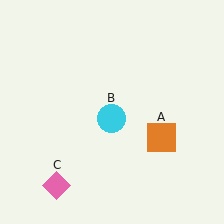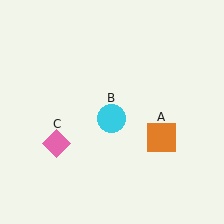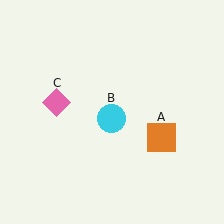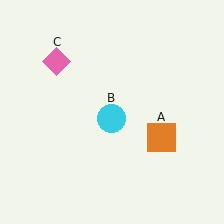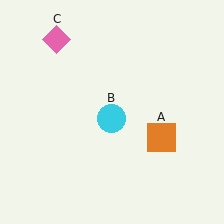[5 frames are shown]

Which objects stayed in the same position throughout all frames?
Orange square (object A) and cyan circle (object B) remained stationary.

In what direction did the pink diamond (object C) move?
The pink diamond (object C) moved up.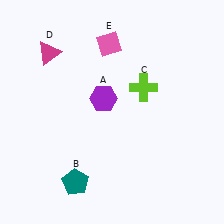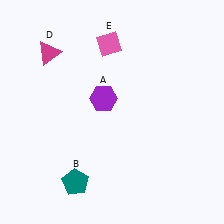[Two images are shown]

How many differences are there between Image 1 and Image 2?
There is 1 difference between the two images.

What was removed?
The lime cross (C) was removed in Image 2.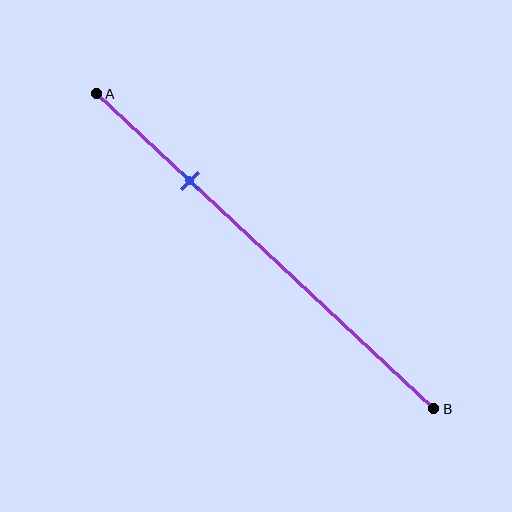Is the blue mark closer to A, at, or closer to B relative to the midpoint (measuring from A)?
The blue mark is closer to point A than the midpoint of segment AB.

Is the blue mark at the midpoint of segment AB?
No, the mark is at about 30% from A, not at the 50% midpoint.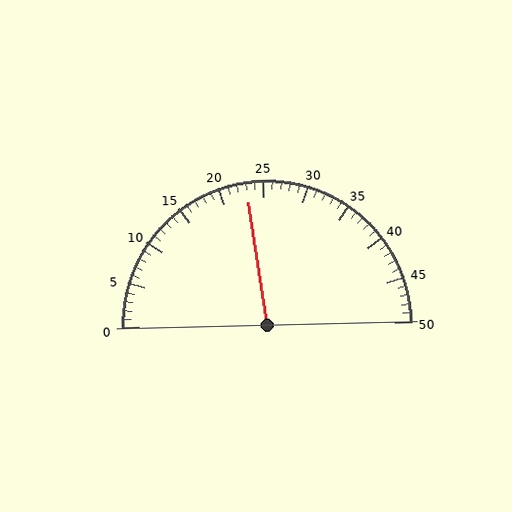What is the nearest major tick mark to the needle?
The nearest major tick mark is 25.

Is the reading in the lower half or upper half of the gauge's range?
The reading is in the lower half of the range (0 to 50).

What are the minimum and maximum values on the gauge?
The gauge ranges from 0 to 50.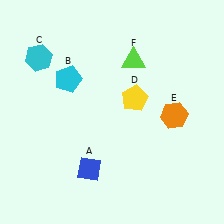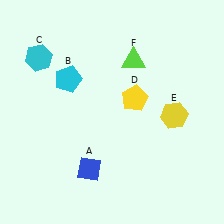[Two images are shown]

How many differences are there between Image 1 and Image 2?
There is 1 difference between the two images.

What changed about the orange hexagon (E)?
In Image 1, E is orange. In Image 2, it changed to yellow.